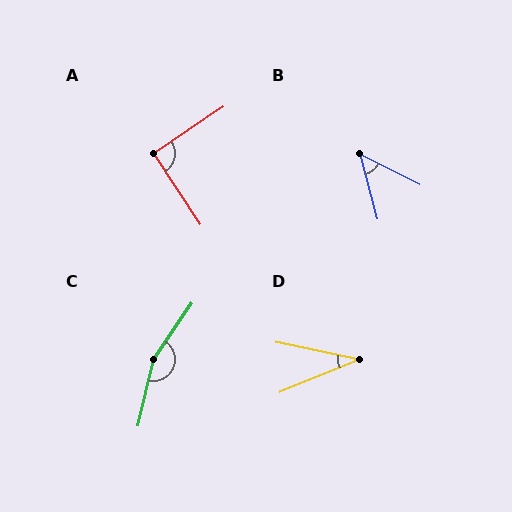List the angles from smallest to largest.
D (34°), B (48°), A (91°), C (159°).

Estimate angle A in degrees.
Approximately 91 degrees.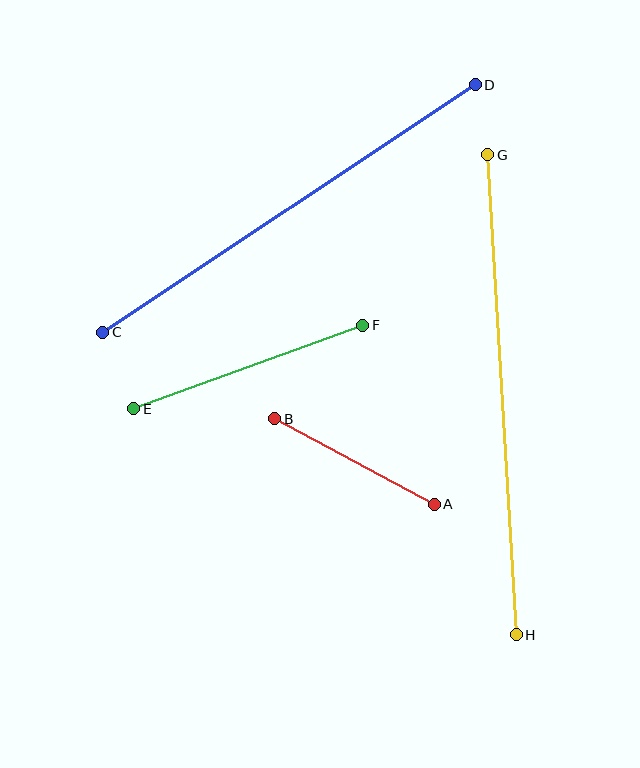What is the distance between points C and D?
The distance is approximately 447 pixels.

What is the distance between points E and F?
The distance is approximately 244 pixels.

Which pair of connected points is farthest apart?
Points G and H are farthest apart.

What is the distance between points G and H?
The distance is approximately 481 pixels.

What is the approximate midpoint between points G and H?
The midpoint is at approximately (502, 395) pixels.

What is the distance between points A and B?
The distance is approximately 181 pixels.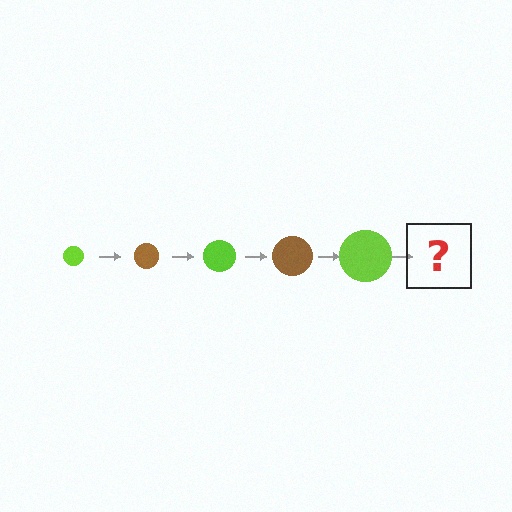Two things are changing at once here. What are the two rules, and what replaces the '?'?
The two rules are that the circle grows larger each step and the color cycles through lime and brown. The '?' should be a brown circle, larger than the previous one.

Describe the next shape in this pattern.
It should be a brown circle, larger than the previous one.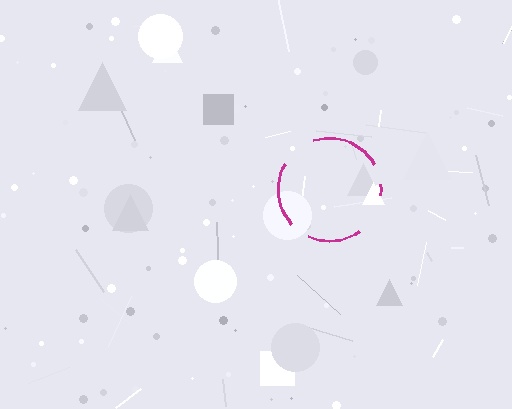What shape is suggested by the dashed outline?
The dashed outline suggests a circle.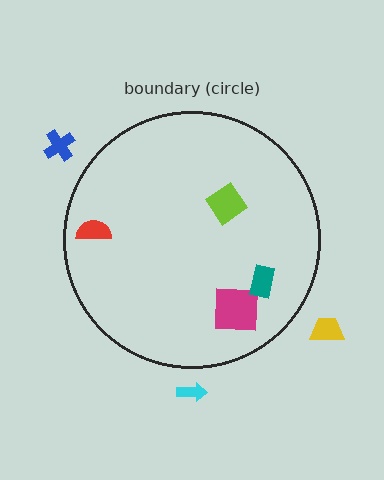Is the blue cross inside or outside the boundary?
Outside.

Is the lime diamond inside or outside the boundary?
Inside.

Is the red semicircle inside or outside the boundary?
Inside.